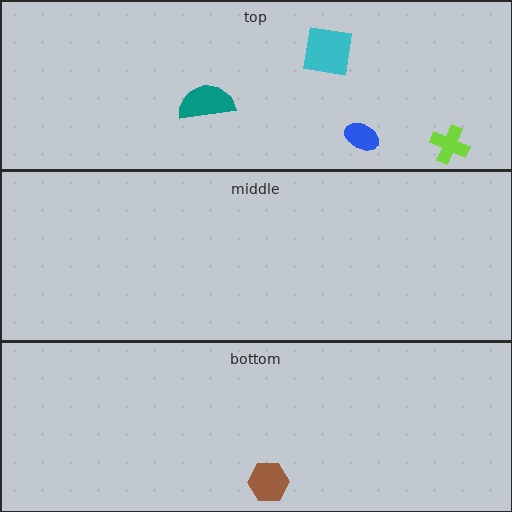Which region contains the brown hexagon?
The bottom region.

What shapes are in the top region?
The lime cross, the cyan square, the teal semicircle, the blue ellipse.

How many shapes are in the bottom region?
1.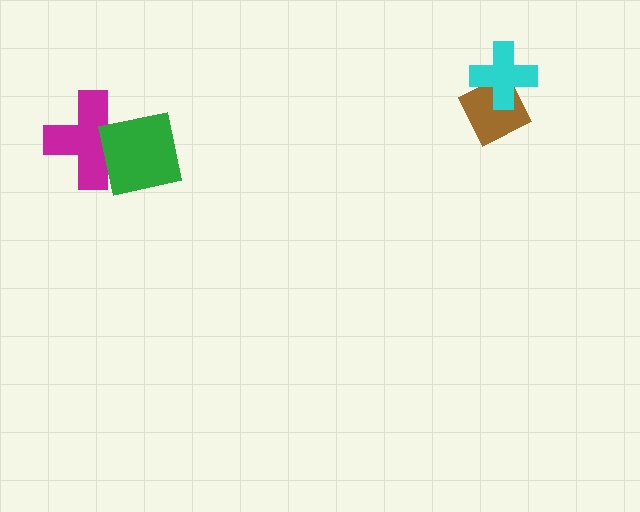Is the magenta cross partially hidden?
Yes, it is partially covered by another shape.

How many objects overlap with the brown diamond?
1 object overlaps with the brown diamond.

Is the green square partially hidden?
No, no other shape covers it.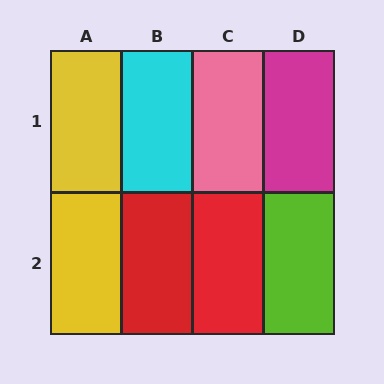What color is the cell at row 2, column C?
Red.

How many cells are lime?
1 cell is lime.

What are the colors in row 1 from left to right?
Yellow, cyan, pink, magenta.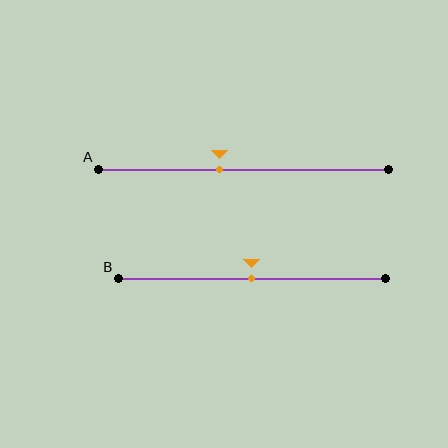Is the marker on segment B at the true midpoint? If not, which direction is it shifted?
Yes, the marker on segment B is at the true midpoint.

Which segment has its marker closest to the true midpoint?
Segment B has its marker closest to the true midpoint.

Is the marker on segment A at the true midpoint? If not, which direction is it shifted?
No, the marker on segment A is shifted to the left by about 8% of the segment length.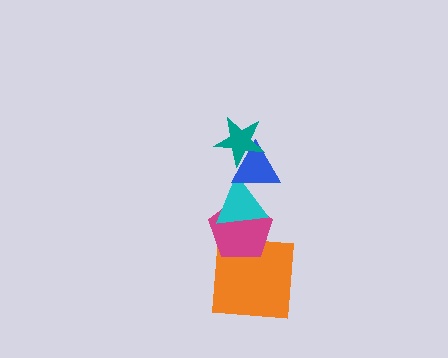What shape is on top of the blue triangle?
The teal star is on top of the blue triangle.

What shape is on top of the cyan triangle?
The blue triangle is on top of the cyan triangle.